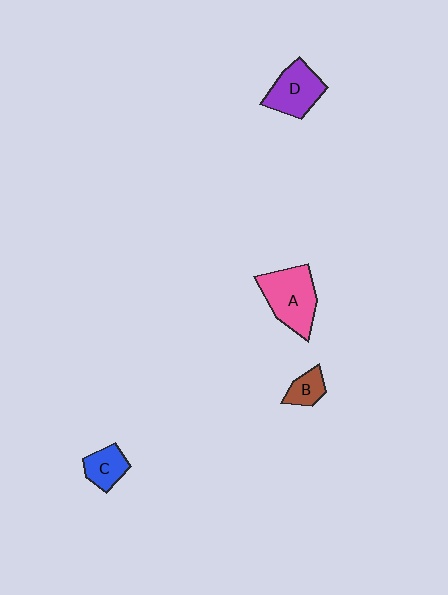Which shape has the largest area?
Shape A (pink).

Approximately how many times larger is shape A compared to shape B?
Approximately 2.5 times.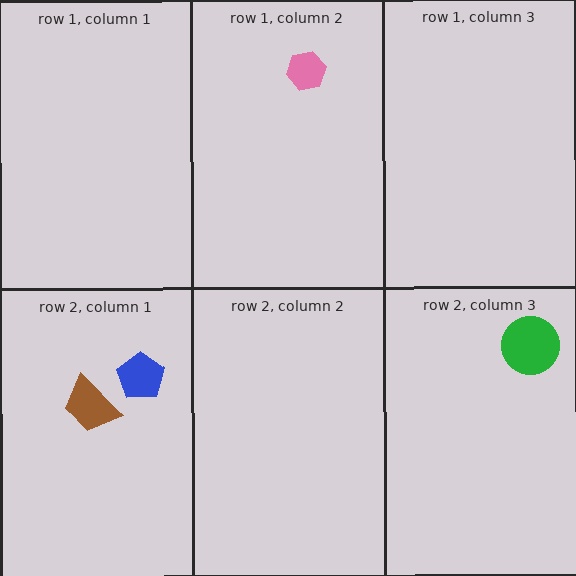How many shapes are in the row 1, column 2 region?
1.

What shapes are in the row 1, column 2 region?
The pink hexagon.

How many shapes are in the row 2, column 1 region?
2.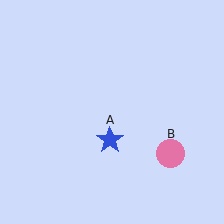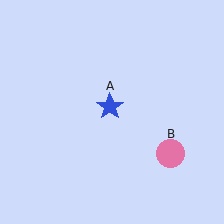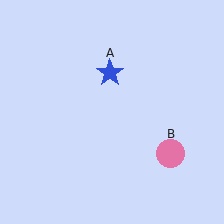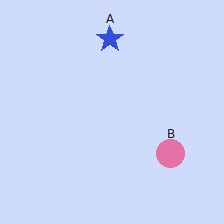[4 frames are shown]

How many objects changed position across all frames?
1 object changed position: blue star (object A).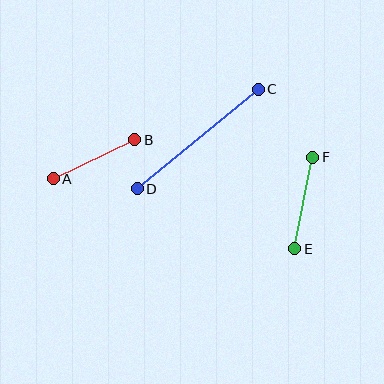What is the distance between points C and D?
The distance is approximately 156 pixels.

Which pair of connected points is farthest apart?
Points C and D are farthest apart.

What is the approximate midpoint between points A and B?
The midpoint is at approximately (94, 159) pixels.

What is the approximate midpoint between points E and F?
The midpoint is at approximately (304, 203) pixels.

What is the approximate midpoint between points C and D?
The midpoint is at approximately (198, 139) pixels.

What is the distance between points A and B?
The distance is approximately 91 pixels.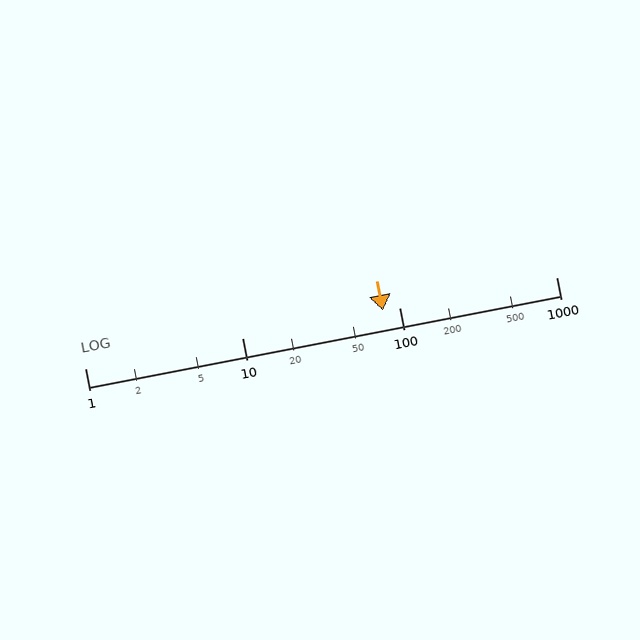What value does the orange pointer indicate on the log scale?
The pointer indicates approximately 79.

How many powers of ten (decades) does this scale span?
The scale spans 3 decades, from 1 to 1000.